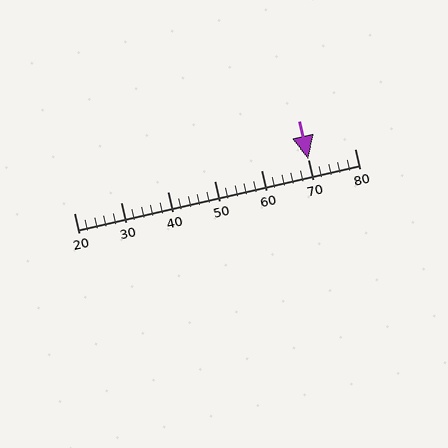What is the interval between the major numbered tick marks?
The major tick marks are spaced 10 units apart.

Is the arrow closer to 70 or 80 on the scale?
The arrow is closer to 70.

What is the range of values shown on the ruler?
The ruler shows values from 20 to 80.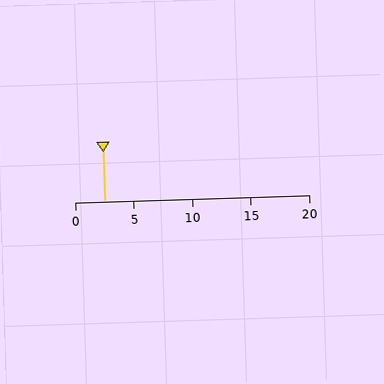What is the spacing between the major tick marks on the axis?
The major ticks are spaced 5 apart.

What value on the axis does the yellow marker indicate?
The marker indicates approximately 2.5.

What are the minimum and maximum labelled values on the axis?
The axis runs from 0 to 20.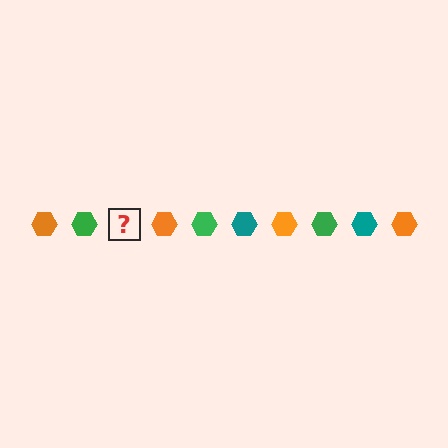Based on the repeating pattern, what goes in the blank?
The blank should be a teal hexagon.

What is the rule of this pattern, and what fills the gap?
The rule is that the pattern cycles through orange, green, teal hexagons. The gap should be filled with a teal hexagon.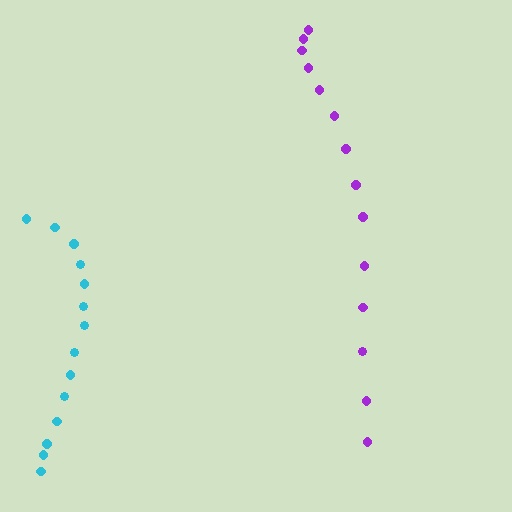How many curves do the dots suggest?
There are 2 distinct paths.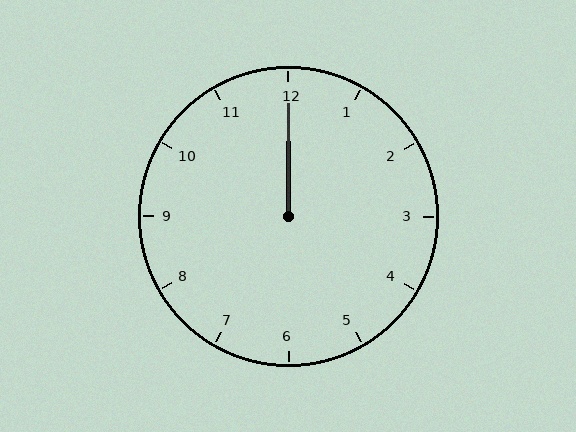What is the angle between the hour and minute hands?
Approximately 0 degrees.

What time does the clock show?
12:00.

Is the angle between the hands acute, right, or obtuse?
It is acute.